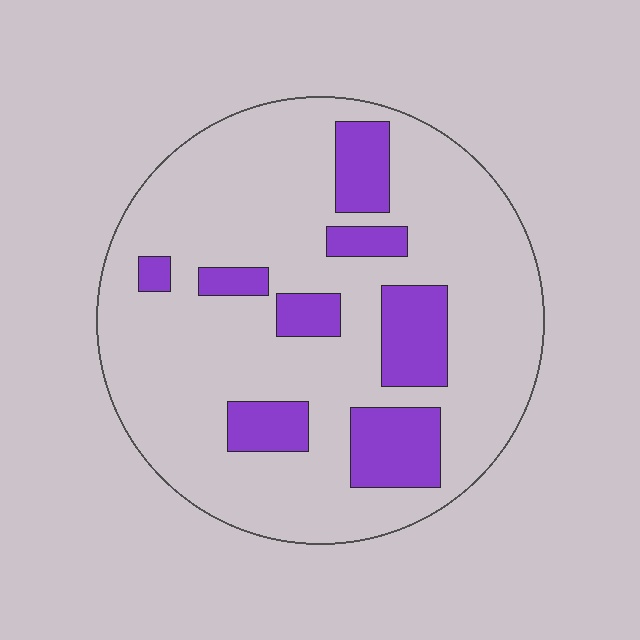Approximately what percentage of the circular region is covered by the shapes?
Approximately 20%.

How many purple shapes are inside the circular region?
8.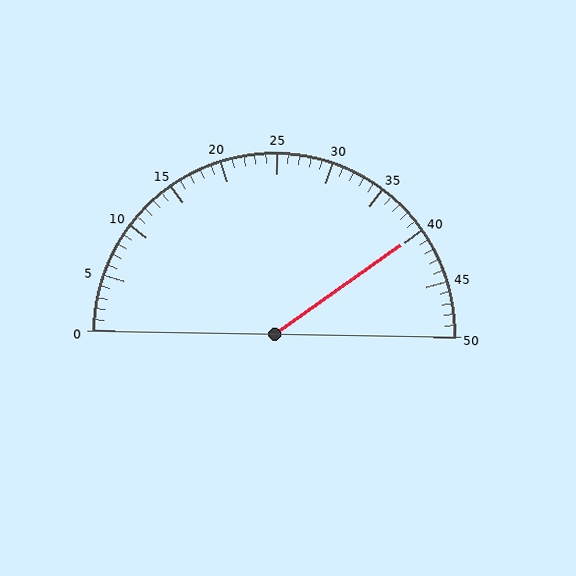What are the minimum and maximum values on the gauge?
The gauge ranges from 0 to 50.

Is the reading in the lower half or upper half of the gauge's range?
The reading is in the upper half of the range (0 to 50).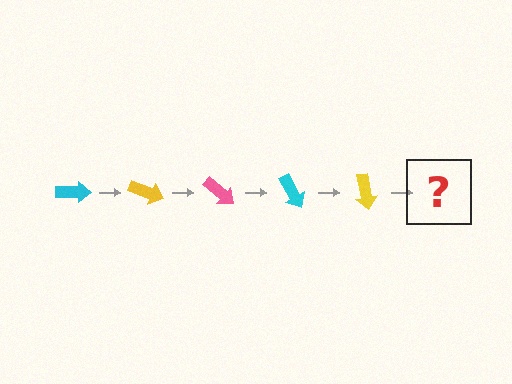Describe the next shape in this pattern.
It should be a pink arrow, rotated 100 degrees from the start.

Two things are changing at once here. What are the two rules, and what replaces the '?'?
The two rules are that it rotates 20 degrees each step and the color cycles through cyan, yellow, and pink. The '?' should be a pink arrow, rotated 100 degrees from the start.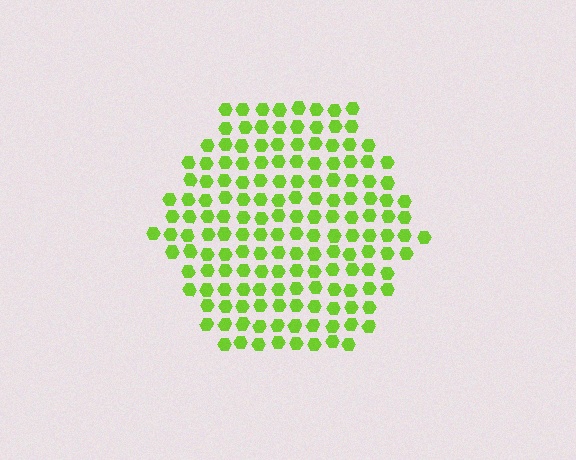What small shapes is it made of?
It is made of small hexagons.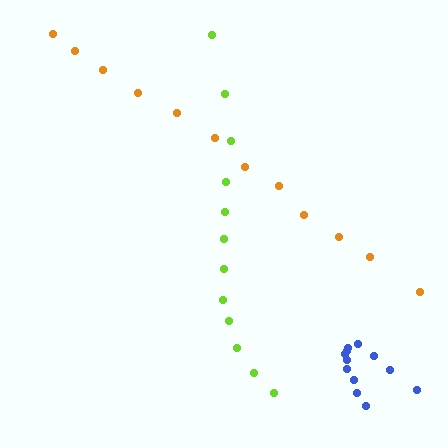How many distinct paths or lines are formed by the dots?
There are 3 distinct paths.